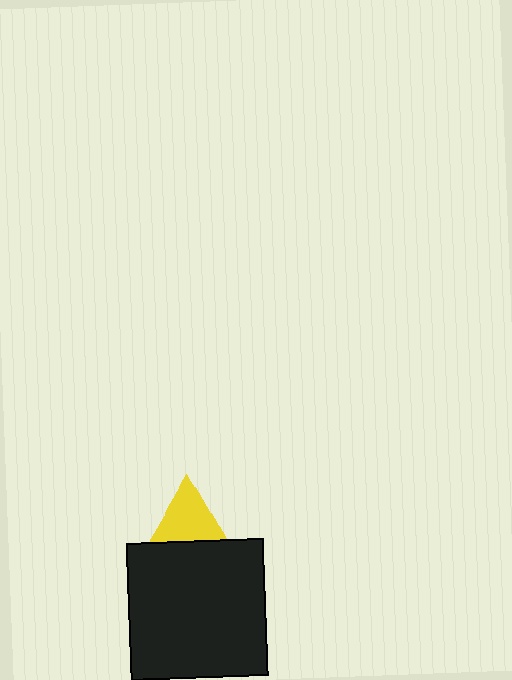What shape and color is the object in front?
The object in front is a black square.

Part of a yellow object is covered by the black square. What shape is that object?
It is a triangle.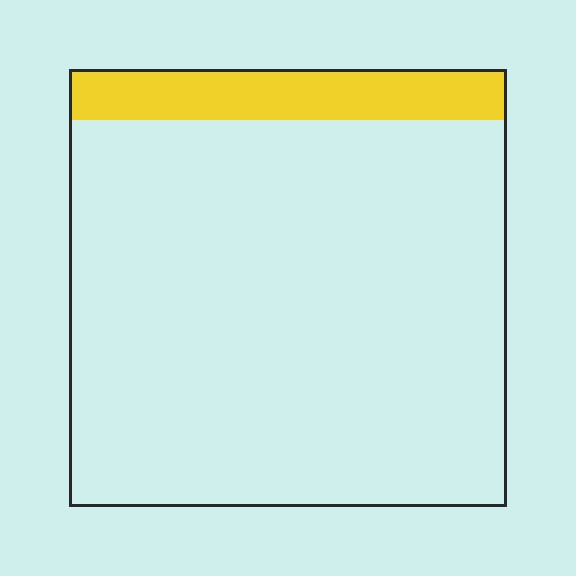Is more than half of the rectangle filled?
No.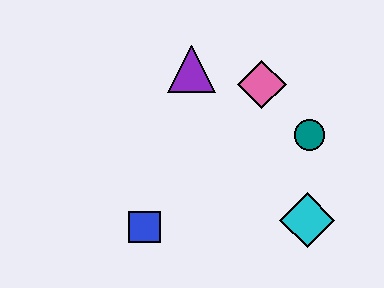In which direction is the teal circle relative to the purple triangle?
The teal circle is to the right of the purple triangle.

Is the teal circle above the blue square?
Yes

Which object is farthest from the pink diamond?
The blue square is farthest from the pink diamond.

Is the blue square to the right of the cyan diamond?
No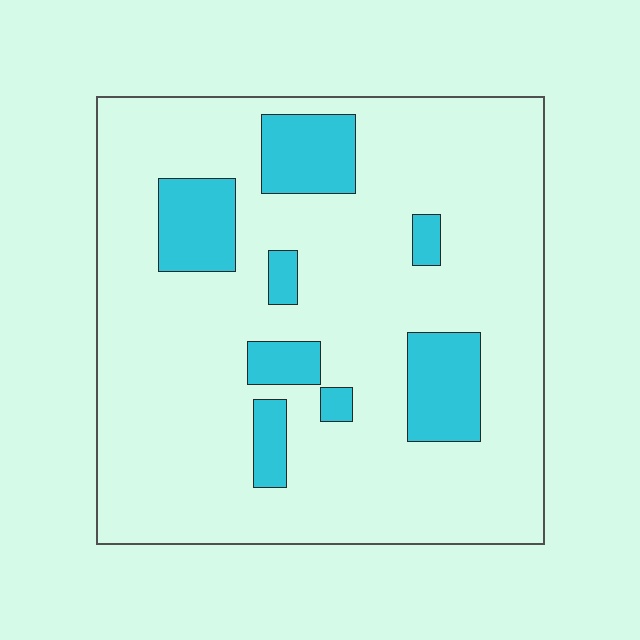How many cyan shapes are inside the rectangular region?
8.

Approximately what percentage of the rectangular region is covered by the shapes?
Approximately 15%.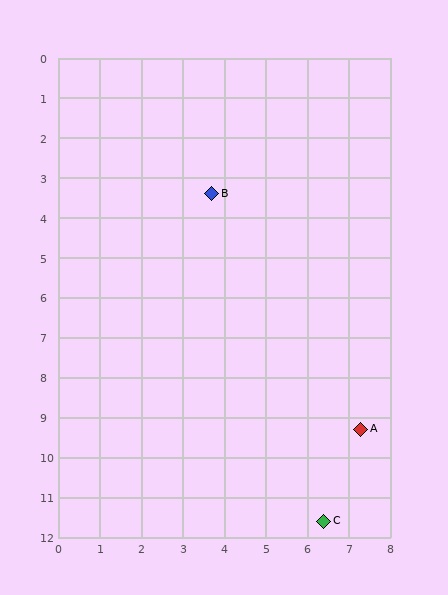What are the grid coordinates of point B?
Point B is at approximately (3.7, 3.4).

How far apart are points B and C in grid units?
Points B and C are about 8.6 grid units apart.